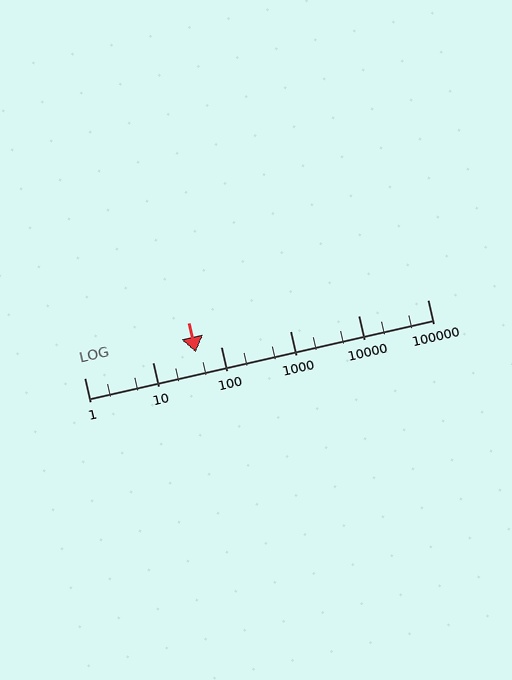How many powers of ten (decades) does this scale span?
The scale spans 5 decades, from 1 to 100000.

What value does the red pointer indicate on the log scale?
The pointer indicates approximately 42.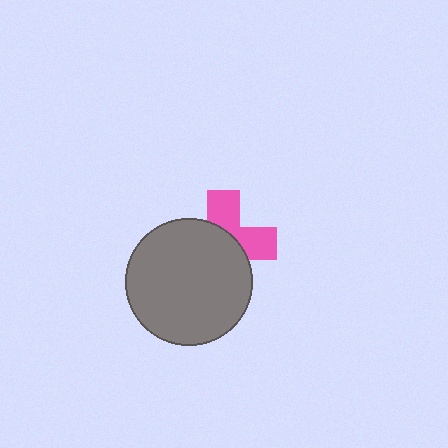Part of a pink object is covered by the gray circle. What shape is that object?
It is a cross.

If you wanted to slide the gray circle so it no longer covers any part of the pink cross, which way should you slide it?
Slide it toward the lower-left — that is the most direct way to separate the two shapes.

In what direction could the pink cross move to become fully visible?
The pink cross could move toward the upper-right. That would shift it out from behind the gray circle entirely.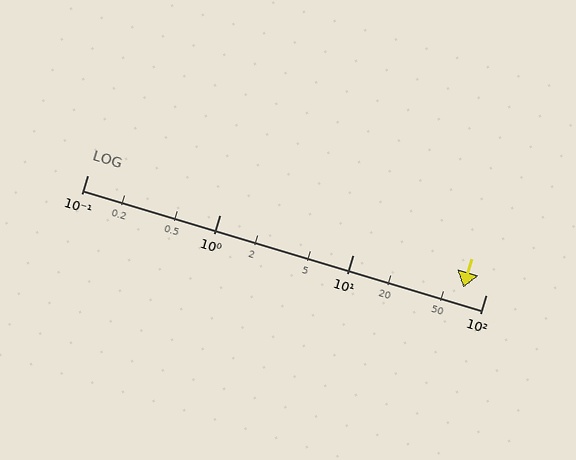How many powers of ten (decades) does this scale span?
The scale spans 3 decades, from 0.1 to 100.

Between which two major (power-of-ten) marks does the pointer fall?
The pointer is between 10 and 100.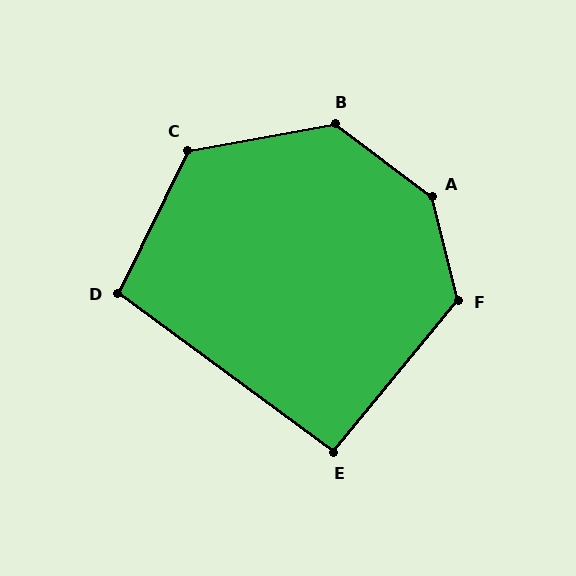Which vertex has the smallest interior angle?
E, at approximately 93 degrees.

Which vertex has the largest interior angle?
A, at approximately 141 degrees.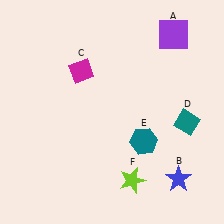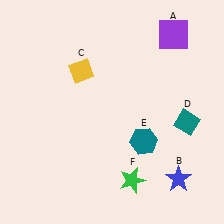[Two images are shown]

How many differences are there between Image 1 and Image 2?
There are 2 differences between the two images.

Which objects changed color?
C changed from magenta to yellow. F changed from lime to green.